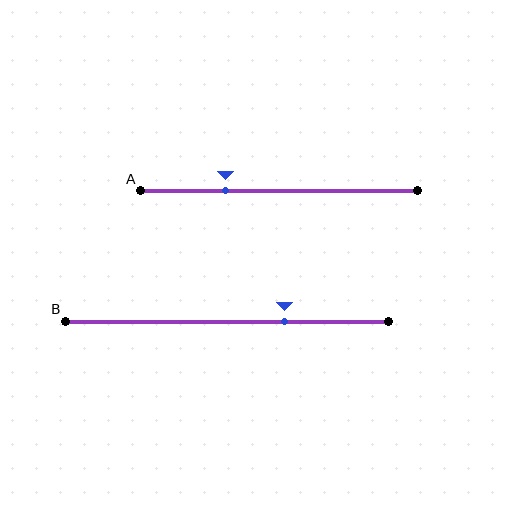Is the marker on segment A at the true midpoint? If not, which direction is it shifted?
No, the marker on segment A is shifted to the left by about 19% of the segment length.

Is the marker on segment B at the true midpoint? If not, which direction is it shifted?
No, the marker on segment B is shifted to the right by about 18% of the segment length.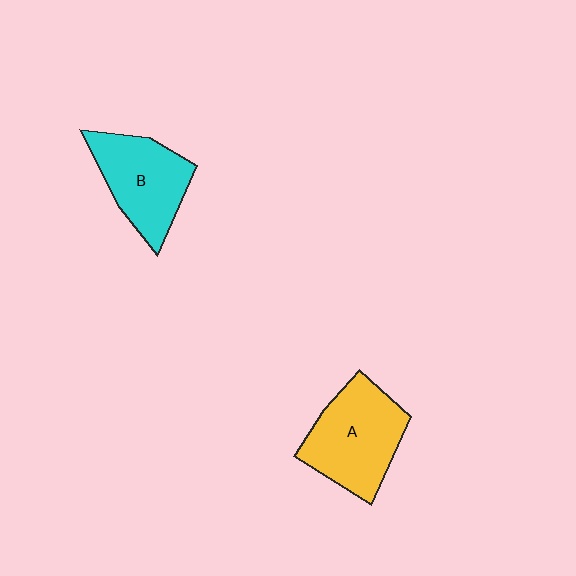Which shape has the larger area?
Shape A (yellow).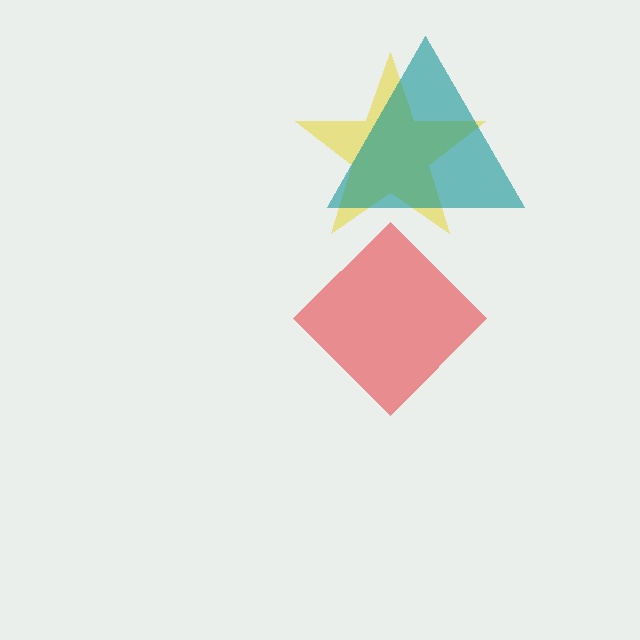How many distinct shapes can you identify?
There are 3 distinct shapes: a red diamond, a yellow star, a teal triangle.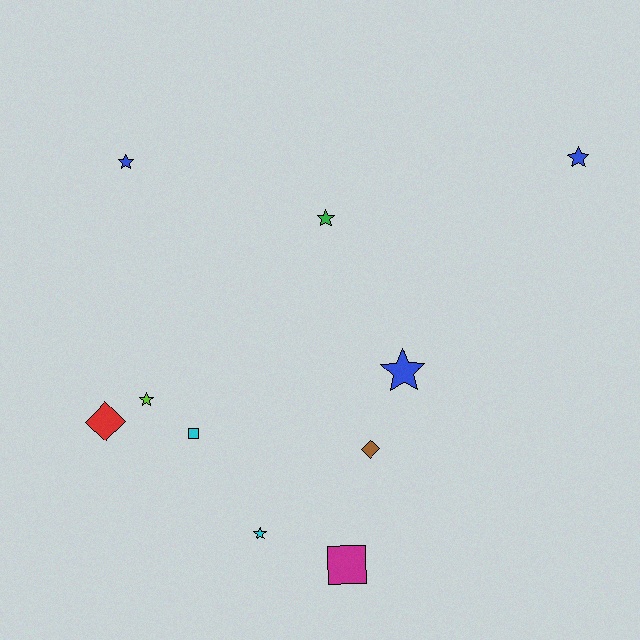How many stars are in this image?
There are 6 stars.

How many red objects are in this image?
There is 1 red object.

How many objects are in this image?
There are 10 objects.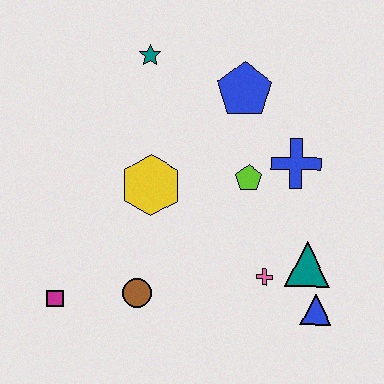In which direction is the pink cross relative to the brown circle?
The pink cross is to the right of the brown circle.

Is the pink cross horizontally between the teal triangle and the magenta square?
Yes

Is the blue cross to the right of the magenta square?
Yes